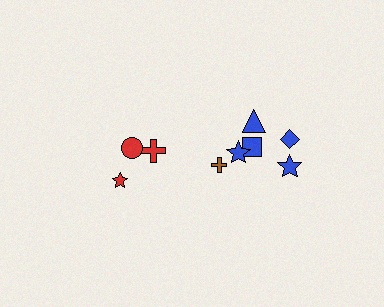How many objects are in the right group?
There are 6 objects.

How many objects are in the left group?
There are 3 objects.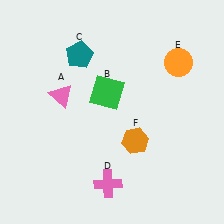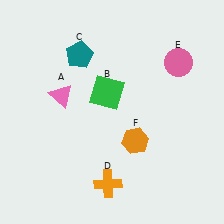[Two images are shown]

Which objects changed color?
D changed from pink to orange. E changed from orange to pink.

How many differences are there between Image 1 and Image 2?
There are 2 differences between the two images.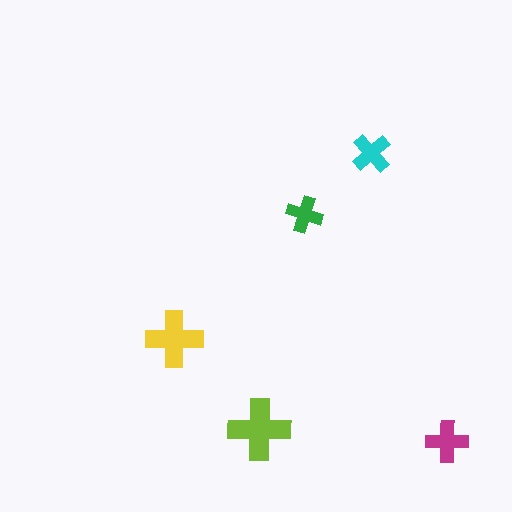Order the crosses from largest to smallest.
the lime one, the yellow one, the magenta one, the cyan one, the green one.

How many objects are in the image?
There are 5 objects in the image.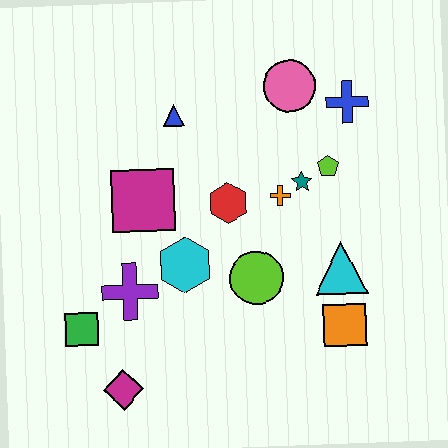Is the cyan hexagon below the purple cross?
No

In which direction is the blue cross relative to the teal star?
The blue cross is above the teal star.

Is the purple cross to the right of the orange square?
No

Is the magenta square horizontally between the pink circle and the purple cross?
Yes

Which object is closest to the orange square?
The cyan triangle is closest to the orange square.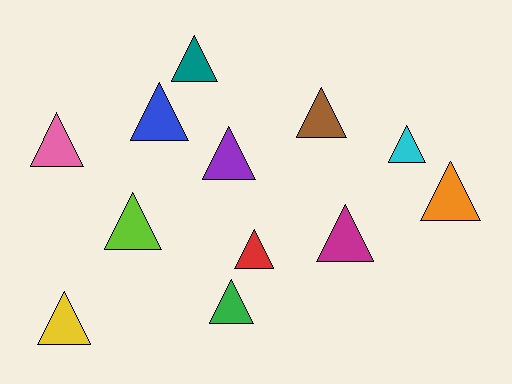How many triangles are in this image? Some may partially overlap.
There are 12 triangles.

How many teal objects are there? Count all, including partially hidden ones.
There is 1 teal object.